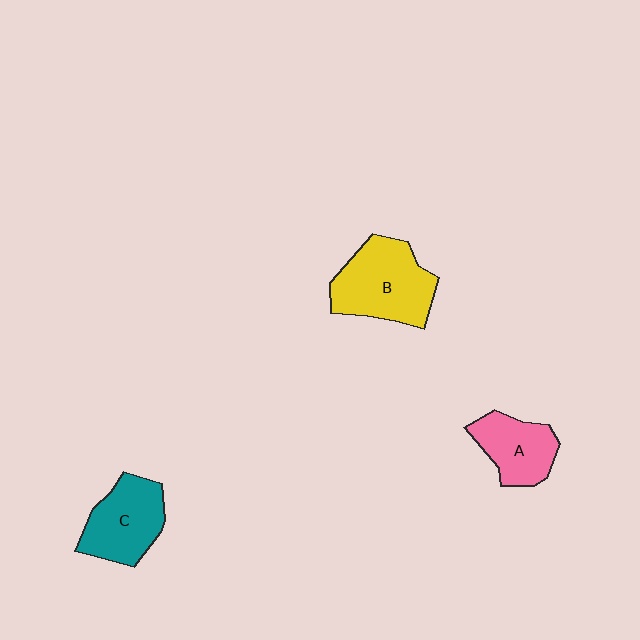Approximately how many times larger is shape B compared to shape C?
Approximately 1.3 times.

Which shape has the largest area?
Shape B (yellow).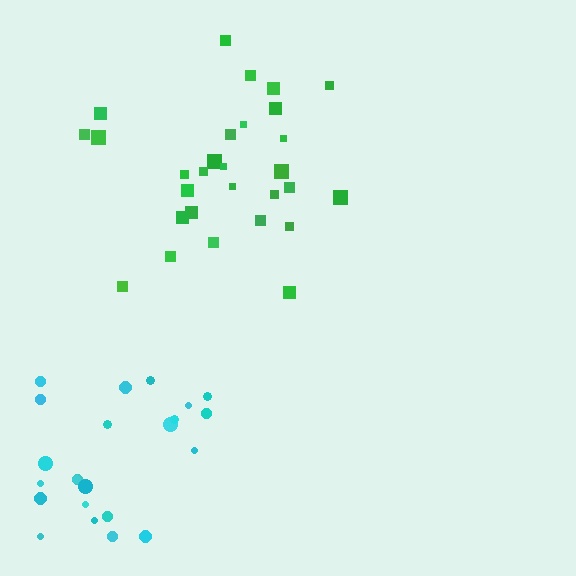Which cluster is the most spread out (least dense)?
Cyan.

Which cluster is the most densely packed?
Green.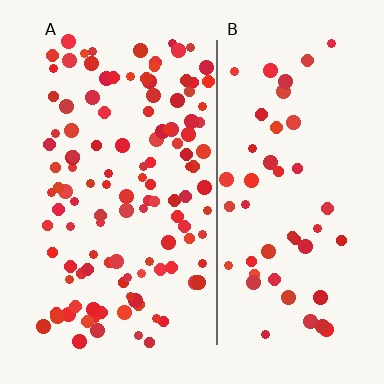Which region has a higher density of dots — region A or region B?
A (the left).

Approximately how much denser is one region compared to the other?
Approximately 2.4× — region A over region B.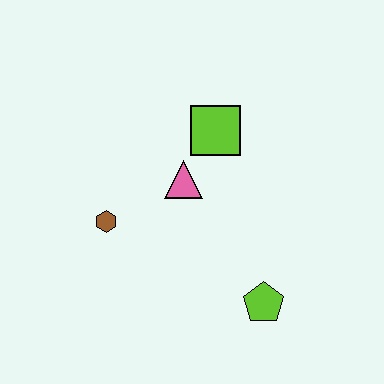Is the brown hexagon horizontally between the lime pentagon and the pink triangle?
No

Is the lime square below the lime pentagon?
No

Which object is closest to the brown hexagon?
The pink triangle is closest to the brown hexagon.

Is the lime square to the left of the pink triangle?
No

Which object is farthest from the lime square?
The lime pentagon is farthest from the lime square.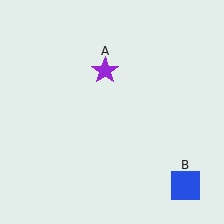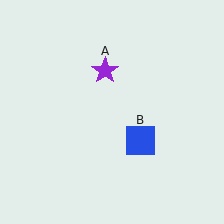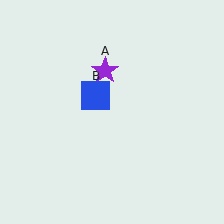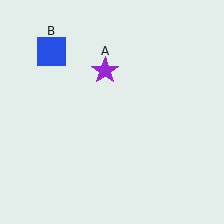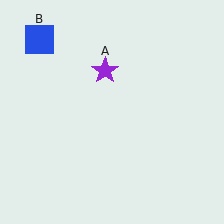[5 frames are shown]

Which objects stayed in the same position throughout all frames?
Purple star (object A) remained stationary.